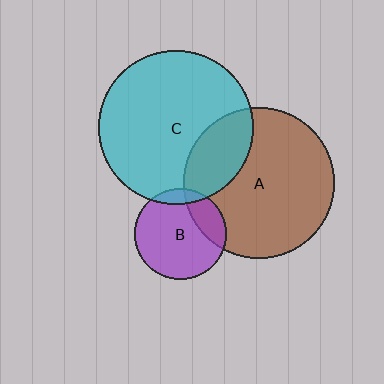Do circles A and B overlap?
Yes.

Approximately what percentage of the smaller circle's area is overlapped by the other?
Approximately 20%.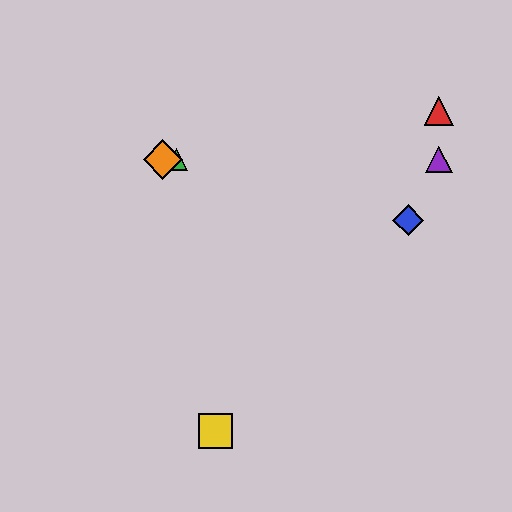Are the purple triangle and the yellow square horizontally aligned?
No, the purple triangle is at y≈159 and the yellow square is at y≈431.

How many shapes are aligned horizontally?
3 shapes (the green triangle, the purple triangle, the orange diamond) are aligned horizontally.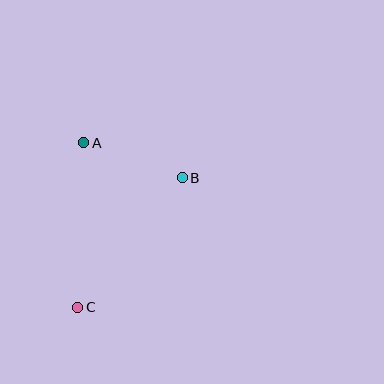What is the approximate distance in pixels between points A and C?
The distance between A and C is approximately 164 pixels.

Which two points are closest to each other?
Points A and B are closest to each other.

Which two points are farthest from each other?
Points B and C are farthest from each other.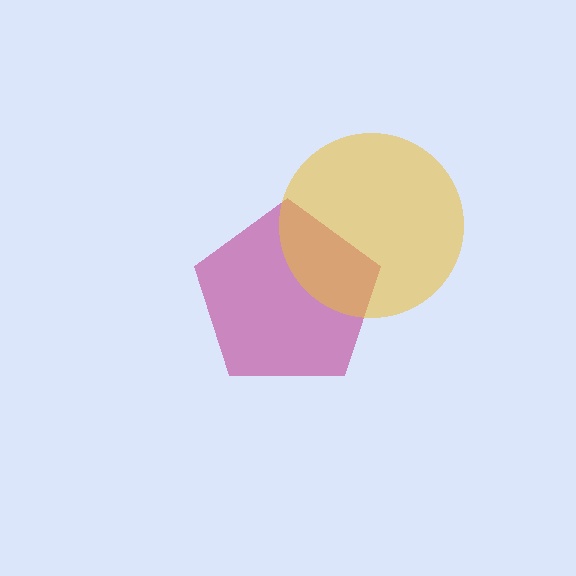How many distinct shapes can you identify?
There are 2 distinct shapes: a magenta pentagon, a yellow circle.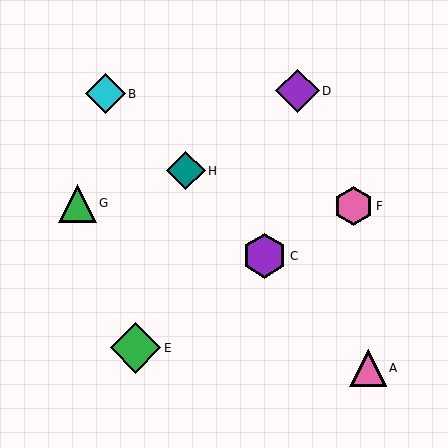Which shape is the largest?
The green diamond (labeled E) is the largest.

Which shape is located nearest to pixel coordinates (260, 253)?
The purple hexagon (labeled C) at (265, 256) is nearest to that location.